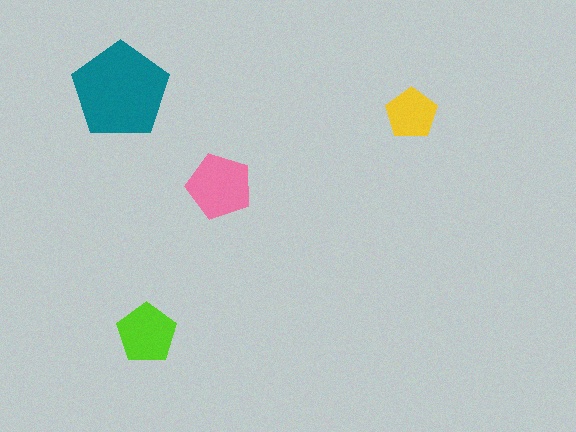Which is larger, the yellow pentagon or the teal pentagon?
The teal one.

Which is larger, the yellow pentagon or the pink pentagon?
The pink one.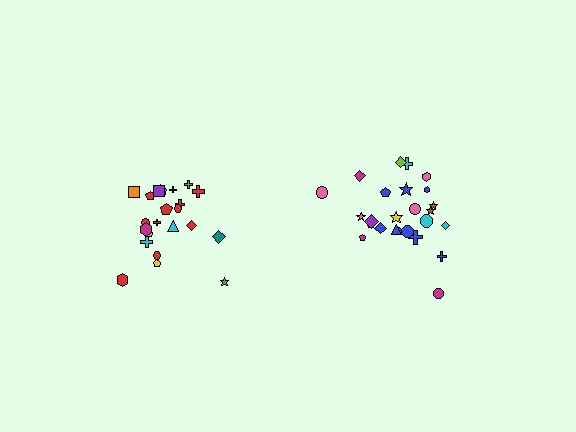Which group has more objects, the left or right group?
The right group.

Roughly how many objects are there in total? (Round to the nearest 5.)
Roughly 45 objects in total.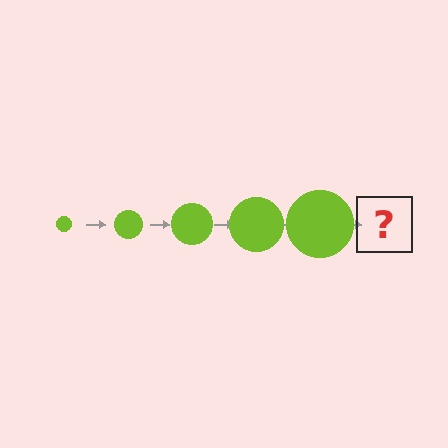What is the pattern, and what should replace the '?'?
The pattern is that the circle gets progressively larger each step. The '?' should be a lime circle, larger than the previous one.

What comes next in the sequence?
The next element should be a lime circle, larger than the previous one.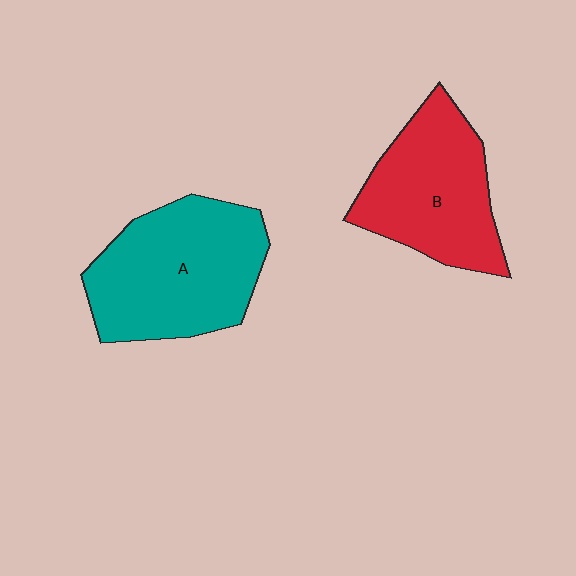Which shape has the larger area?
Shape A (teal).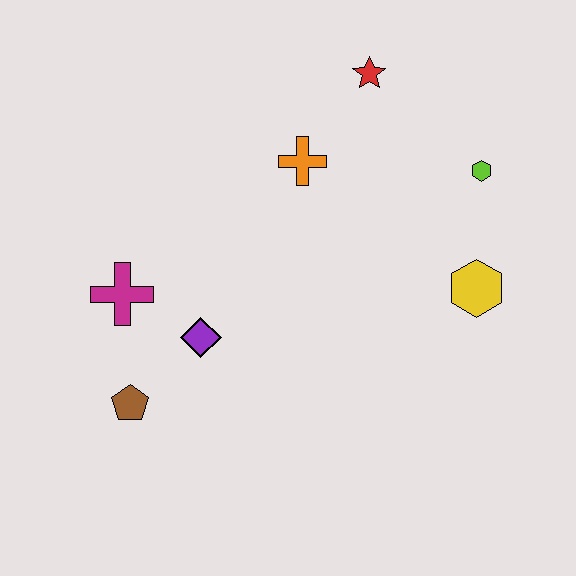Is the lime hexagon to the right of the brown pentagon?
Yes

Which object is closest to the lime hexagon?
The yellow hexagon is closest to the lime hexagon.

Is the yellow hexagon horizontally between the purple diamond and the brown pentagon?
No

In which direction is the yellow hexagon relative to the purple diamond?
The yellow hexagon is to the right of the purple diamond.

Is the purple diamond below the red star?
Yes